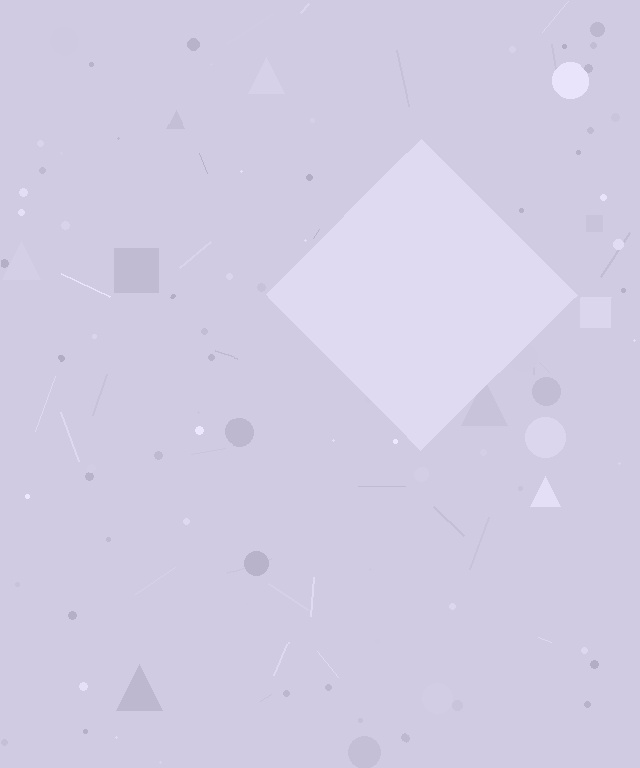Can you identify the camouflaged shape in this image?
The camouflaged shape is a diamond.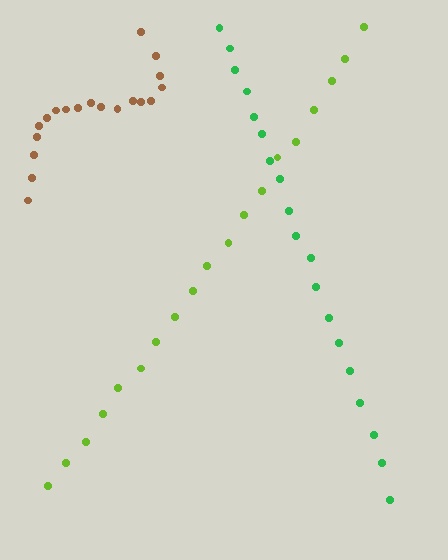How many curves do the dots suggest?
There are 3 distinct paths.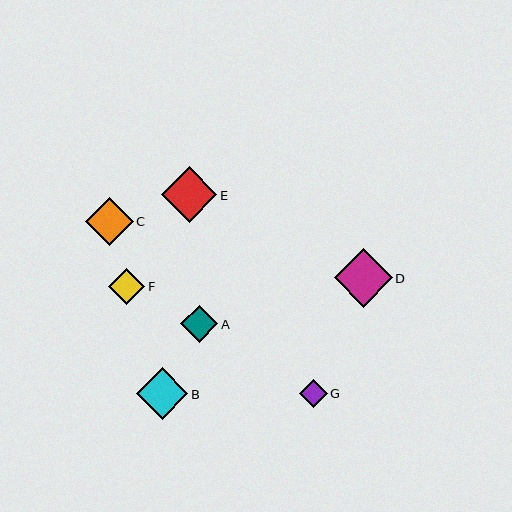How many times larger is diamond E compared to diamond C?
Diamond E is approximately 1.2 times the size of diamond C.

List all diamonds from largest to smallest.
From largest to smallest: D, E, B, C, A, F, G.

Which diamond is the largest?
Diamond D is the largest with a size of approximately 58 pixels.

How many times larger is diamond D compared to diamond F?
Diamond D is approximately 1.6 times the size of diamond F.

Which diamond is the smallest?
Diamond G is the smallest with a size of approximately 28 pixels.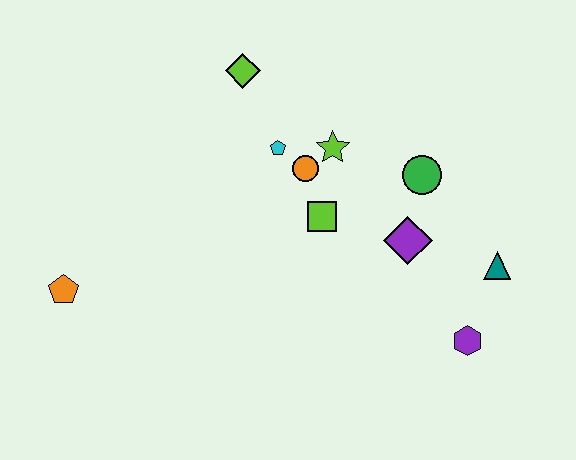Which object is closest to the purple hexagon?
The teal triangle is closest to the purple hexagon.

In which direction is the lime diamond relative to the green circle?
The lime diamond is to the left of the green circle.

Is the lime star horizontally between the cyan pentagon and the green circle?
Yes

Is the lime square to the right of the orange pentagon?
Yes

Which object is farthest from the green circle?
The orange pentagon is farthest from the green circle.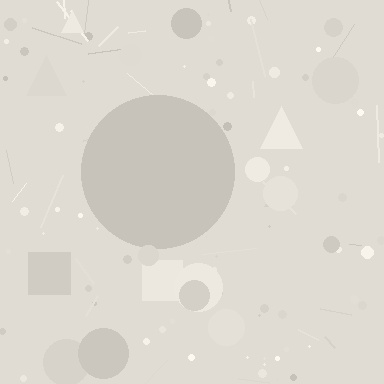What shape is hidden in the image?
A circle is hidden in the image.